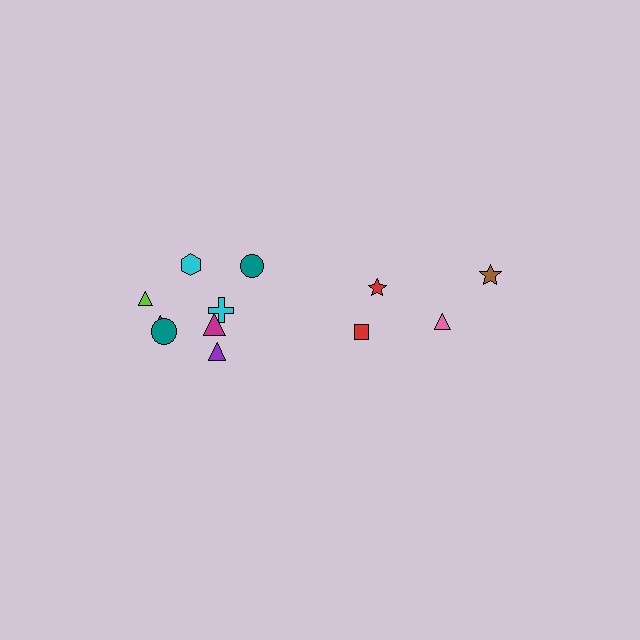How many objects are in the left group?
There are 8 objects.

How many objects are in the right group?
There are 4 objects.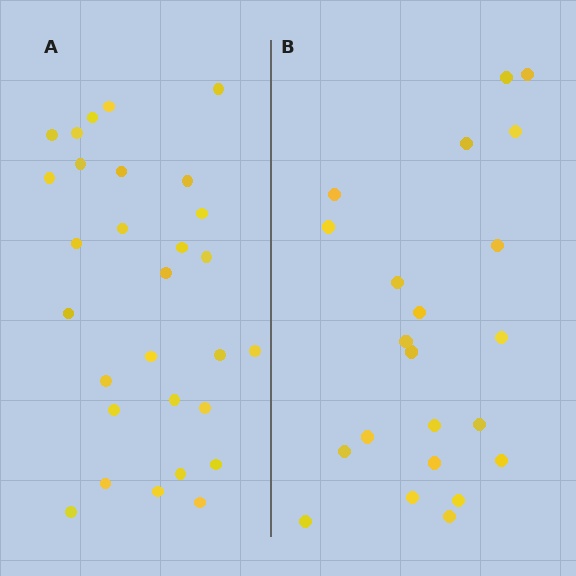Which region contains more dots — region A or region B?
Region A (the left region) has more dots.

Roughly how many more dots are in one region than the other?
Region A has roughly 8 or so more dots than region B.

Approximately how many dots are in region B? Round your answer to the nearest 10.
About 20 dots. (The exact count is 22, which rounds to 20.)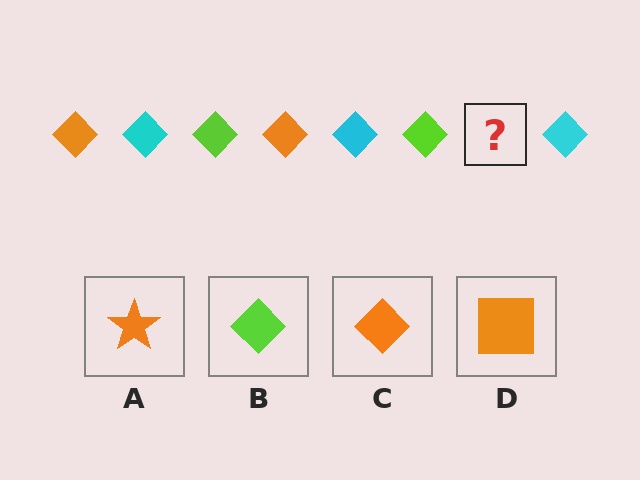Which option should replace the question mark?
Option C.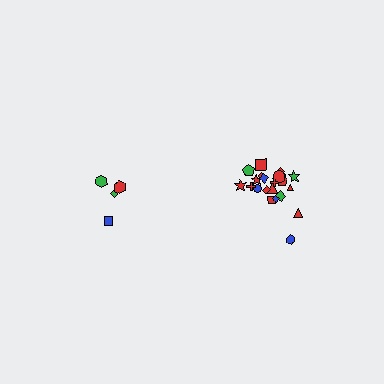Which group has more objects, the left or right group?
The right group.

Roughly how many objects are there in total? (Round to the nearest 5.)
Roughly 25 objects in total.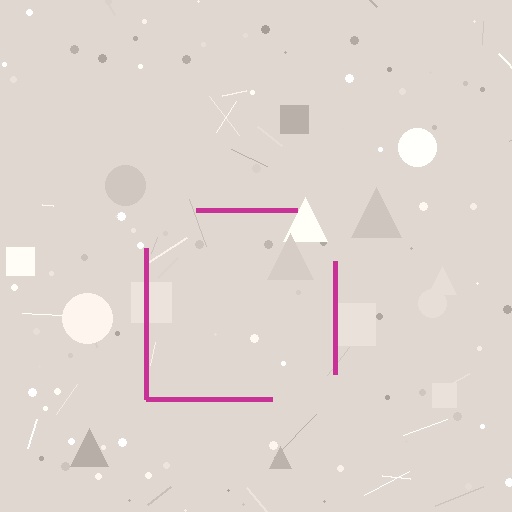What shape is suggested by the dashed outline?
The dashed outline suggests a square.